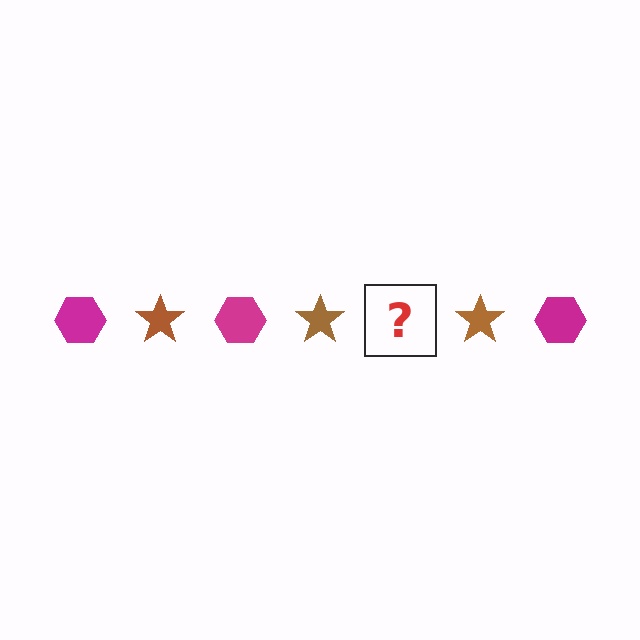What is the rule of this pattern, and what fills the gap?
The rule is that the pattern alternates between magenta hexagon and brown star. The gap should be filled with a magenta hexagon.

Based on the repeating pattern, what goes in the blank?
The blank should be a magenta hexagon.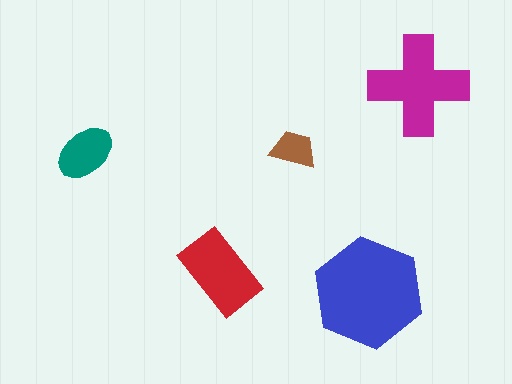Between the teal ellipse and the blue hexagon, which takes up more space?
The blue hexagon.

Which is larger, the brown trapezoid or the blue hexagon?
The blue hexagon.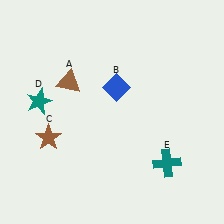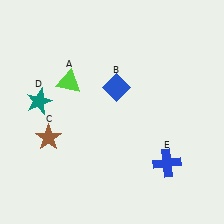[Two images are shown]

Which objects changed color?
A changed from brown to lime. E changed from teal to blue.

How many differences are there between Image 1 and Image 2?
There are 2 differences between the two images.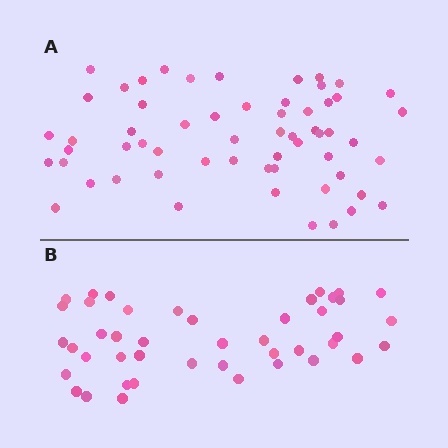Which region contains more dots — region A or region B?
Region A (the top region) has more dots.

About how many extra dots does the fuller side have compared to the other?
Region A has approximately 15 more dots than region B.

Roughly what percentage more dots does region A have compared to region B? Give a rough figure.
About 35% more.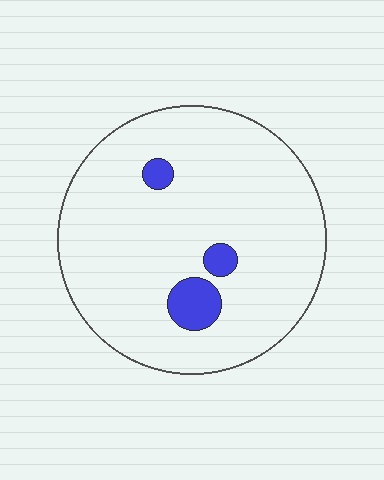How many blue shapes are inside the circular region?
3.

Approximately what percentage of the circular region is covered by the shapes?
Approximately 5%.